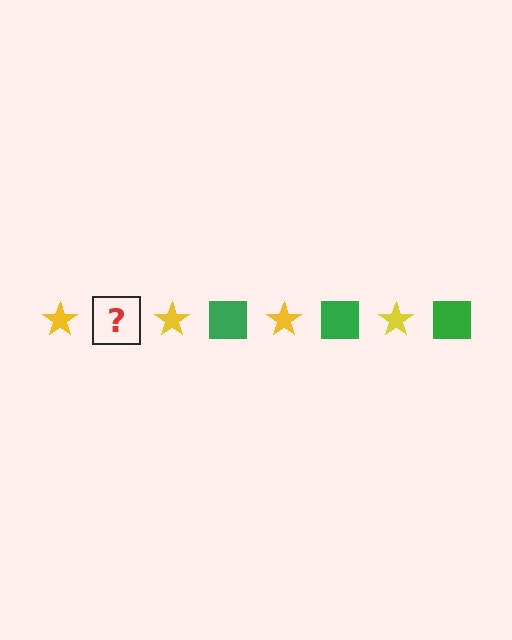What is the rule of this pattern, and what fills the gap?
The rule is that the pattern alternates between yellow star and green square. The gap should be filled with a green square.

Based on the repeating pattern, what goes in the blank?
The blank should be a green square.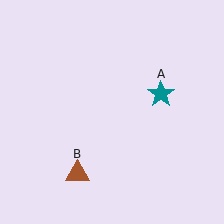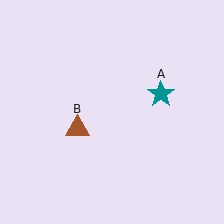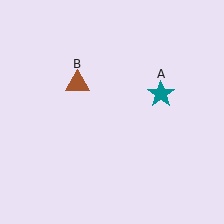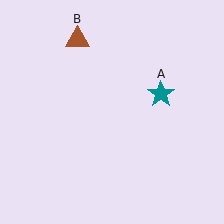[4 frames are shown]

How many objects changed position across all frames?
1 object changed position: brown triangle (object B).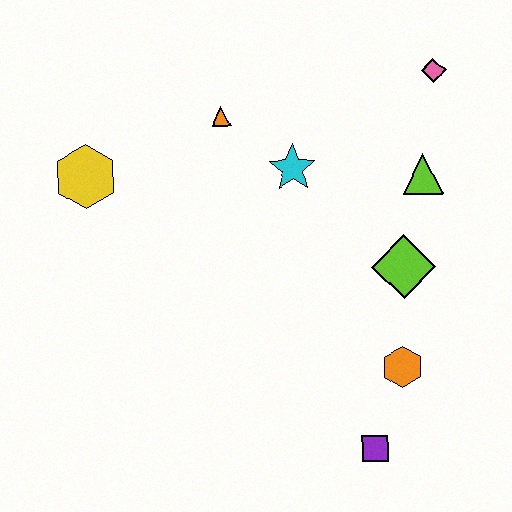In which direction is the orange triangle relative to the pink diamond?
The orange triangle is to the left of the pink diamond.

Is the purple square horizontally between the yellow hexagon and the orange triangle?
No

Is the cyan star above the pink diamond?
No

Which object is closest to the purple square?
The orange hexagon is closest to the purple square.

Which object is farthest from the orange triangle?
The purple square is farthest from the orange triangle.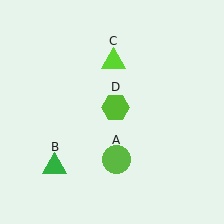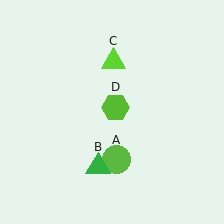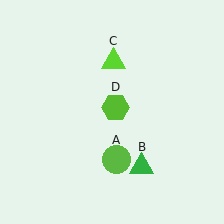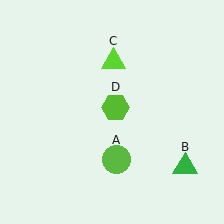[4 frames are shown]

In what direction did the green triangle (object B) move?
The green triangle (object B) moved right.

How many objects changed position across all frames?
1 object changed position: green triangle (object B).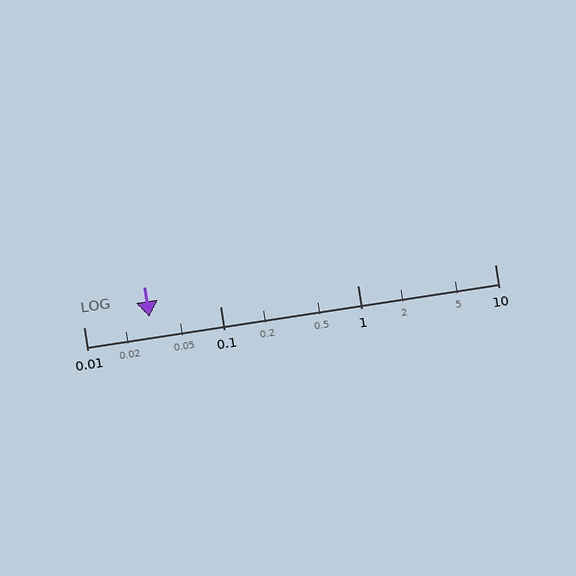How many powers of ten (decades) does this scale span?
The scale spans 3 decades, from 0.01 to 10.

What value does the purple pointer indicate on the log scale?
The pointer indicates approximately 0.03.